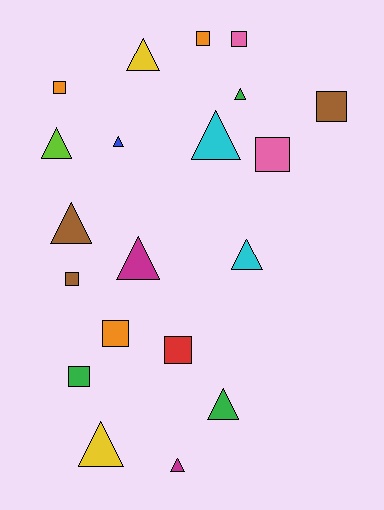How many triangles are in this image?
There are 11 triangles.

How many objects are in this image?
There are 20 objects.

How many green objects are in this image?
There are 3 green objects.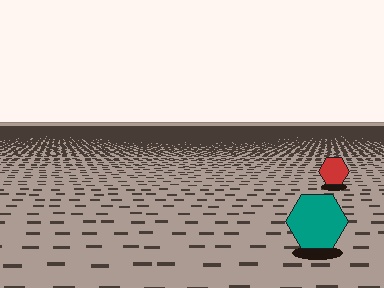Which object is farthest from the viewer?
The red hexagon is farthest from the viewer. It appears smaller and the ground texture around it is denser.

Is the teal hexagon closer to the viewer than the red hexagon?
Yes. The teal hexagon is closer — you can tell from the texture gradient: the ground texture is coarser near it.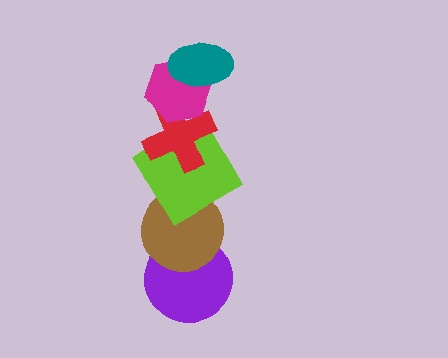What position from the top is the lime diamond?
The lime diamond is 4th from the top.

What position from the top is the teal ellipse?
The teal ellipse is 1st from the top.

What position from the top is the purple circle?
The purple circle is 6th from the top.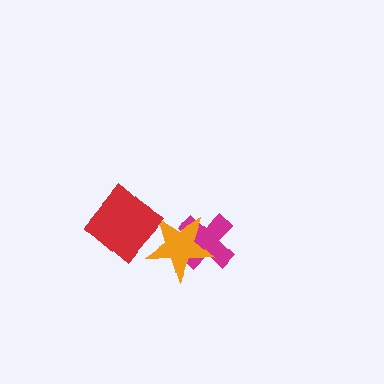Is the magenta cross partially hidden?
Yes, it is partially covered by another shape.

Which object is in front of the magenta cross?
The orange star is in front of the magenta cross.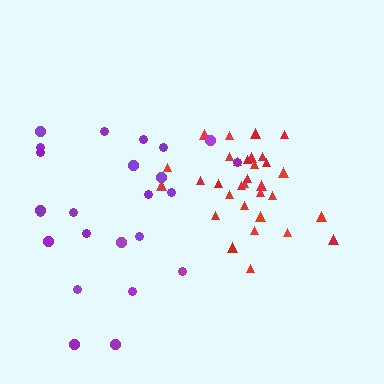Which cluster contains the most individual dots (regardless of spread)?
Red (32).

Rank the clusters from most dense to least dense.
red, purple.